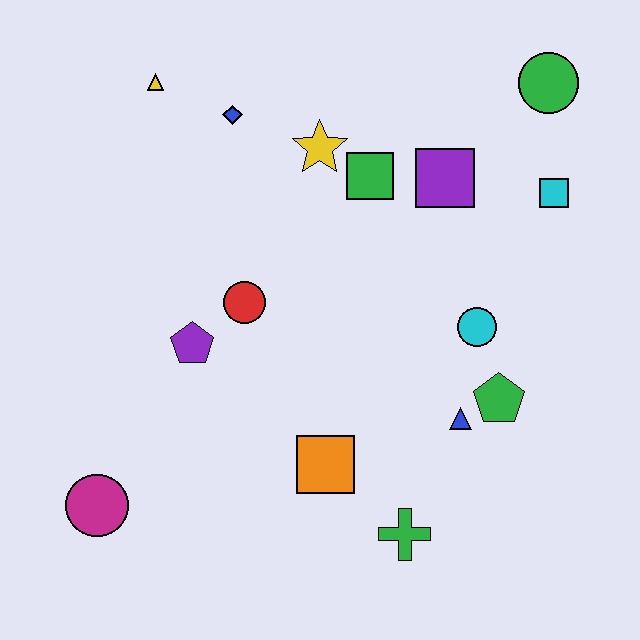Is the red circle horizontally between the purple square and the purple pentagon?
Yes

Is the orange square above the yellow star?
No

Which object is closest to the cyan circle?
The green pentagon is closest to the cyan circle.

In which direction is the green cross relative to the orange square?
The green cross is to the right of the orange square.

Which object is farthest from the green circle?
The magenta circle is farthest from the green circle.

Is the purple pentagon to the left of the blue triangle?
Yes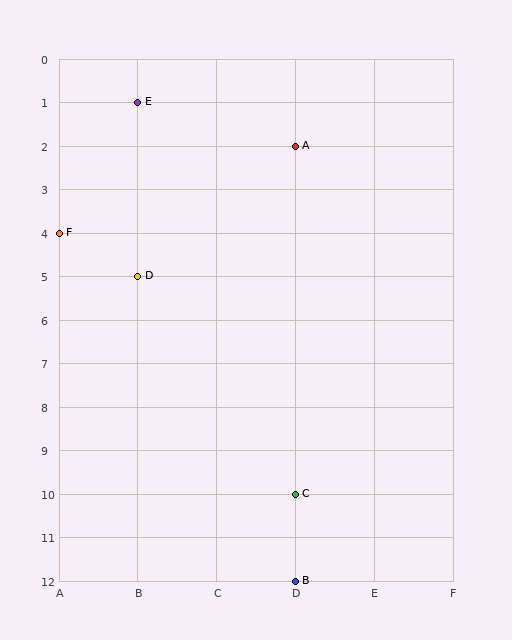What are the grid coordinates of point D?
Point D is at grid coordinates (B, 5).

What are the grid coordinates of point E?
Point E is at grid coordinates (B, 1).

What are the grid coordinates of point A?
Point A is at grid coordinates (D, 2).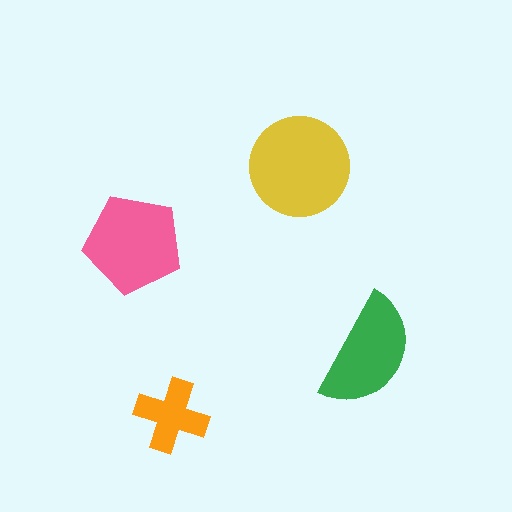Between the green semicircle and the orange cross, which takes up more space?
The green semicircle.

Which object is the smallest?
The orange cross.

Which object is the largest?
The yellow circle.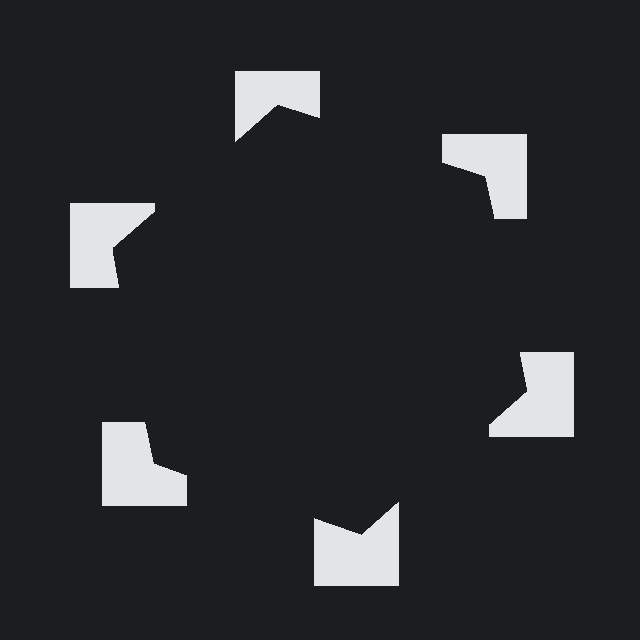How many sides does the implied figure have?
6 sides.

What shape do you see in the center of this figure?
An illusory hexagon — its edges are inferred from the aligned wedge cuts in the notched squares, not physically drawn.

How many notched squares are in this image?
There are 6 — one at each vertex of the illusory hexagon.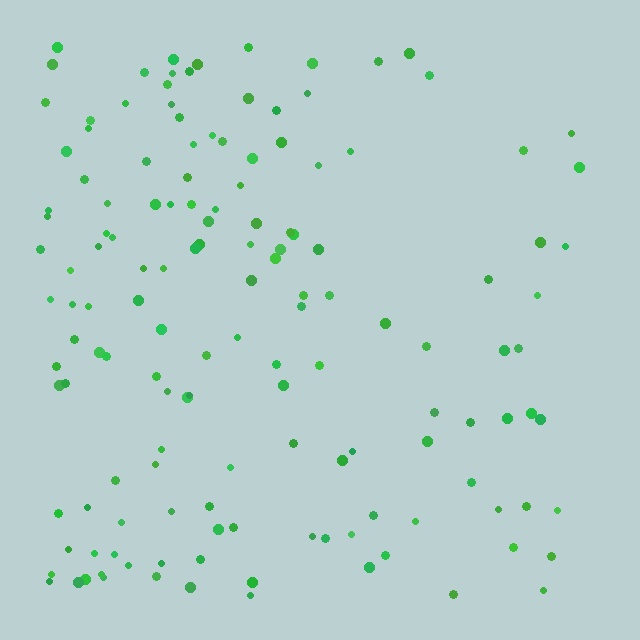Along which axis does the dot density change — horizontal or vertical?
Horizontal.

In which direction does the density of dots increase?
From right to left, with the left side densest.